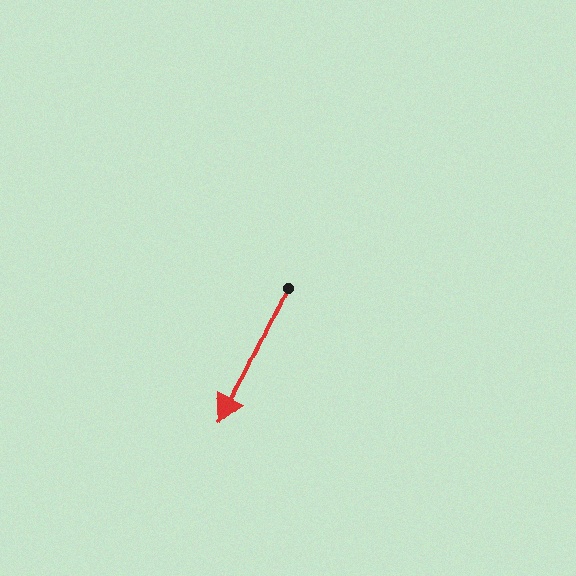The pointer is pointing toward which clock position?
Roughly 7 o'clock.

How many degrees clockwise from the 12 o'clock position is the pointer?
Approximately 205 degrees.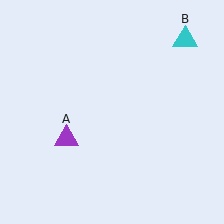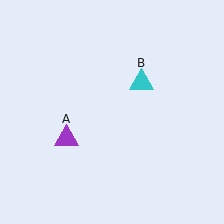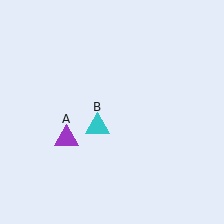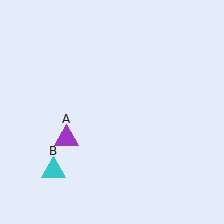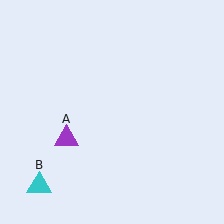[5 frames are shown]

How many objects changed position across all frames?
1 object changed position: cyan triangle (object B).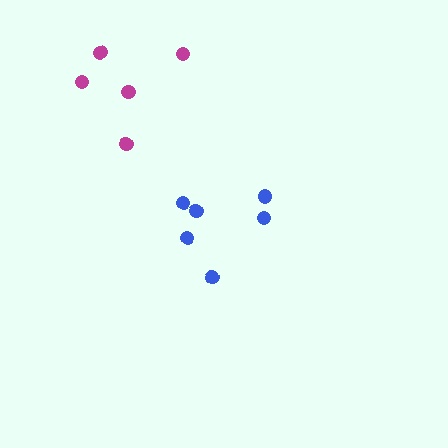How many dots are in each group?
Group 1: 6 dots, Group 2: 5 dots (11 total).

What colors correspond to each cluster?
The clusters are colored: blue, magenta.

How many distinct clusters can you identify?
There are 2 distinct clusters.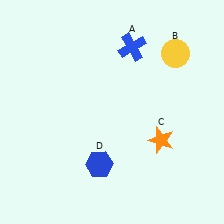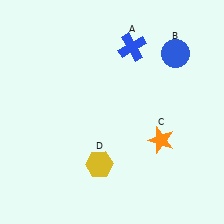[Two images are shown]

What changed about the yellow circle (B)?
In Image 1, B is yellow. In Image 2, it changed to blue.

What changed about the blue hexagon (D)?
In Image 1, D is blue. In Image 2, it changed to yellow.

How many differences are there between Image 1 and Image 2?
There are 2 differences between the two images.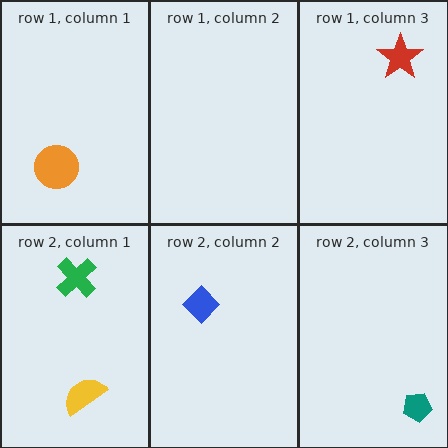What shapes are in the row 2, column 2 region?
The blue diamond.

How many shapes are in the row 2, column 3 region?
1.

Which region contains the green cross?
The row 2, column 1 region.